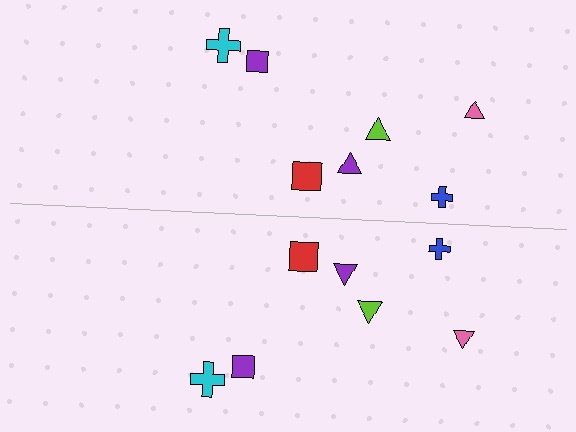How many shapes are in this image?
There are 14 shapes in this image.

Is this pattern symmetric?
Yes, this pattern has bilateral (reflection) symmetry.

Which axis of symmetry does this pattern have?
The pattern has a horizontal axis of symmetry running through the center of the image.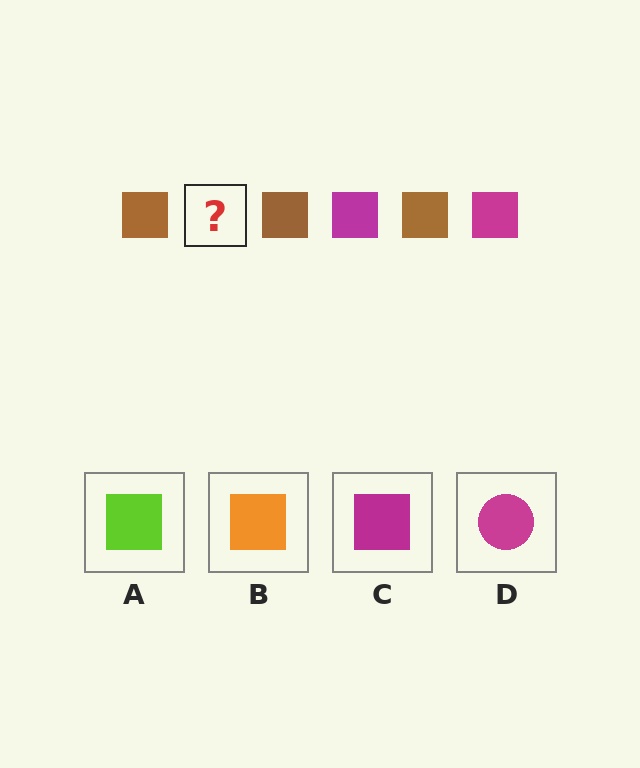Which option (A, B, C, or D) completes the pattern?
C.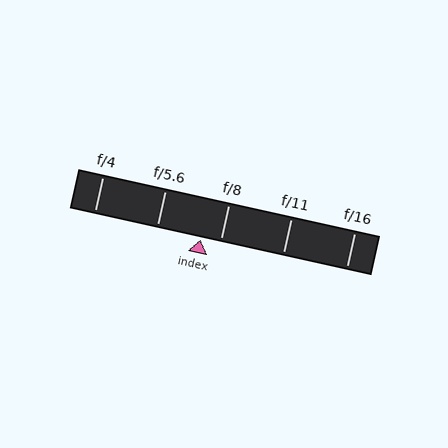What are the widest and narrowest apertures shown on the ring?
The widest aperture shown is f/4 and the narrowest is f/16.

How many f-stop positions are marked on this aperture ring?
There are 5 f-stop positions marked.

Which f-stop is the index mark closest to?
The index mark is closest to f/8.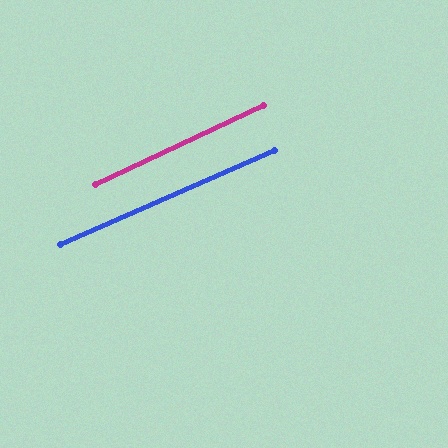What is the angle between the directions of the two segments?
Approximately 2 degrees.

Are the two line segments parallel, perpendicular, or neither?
Parallel — their directions differ by only 1.6°.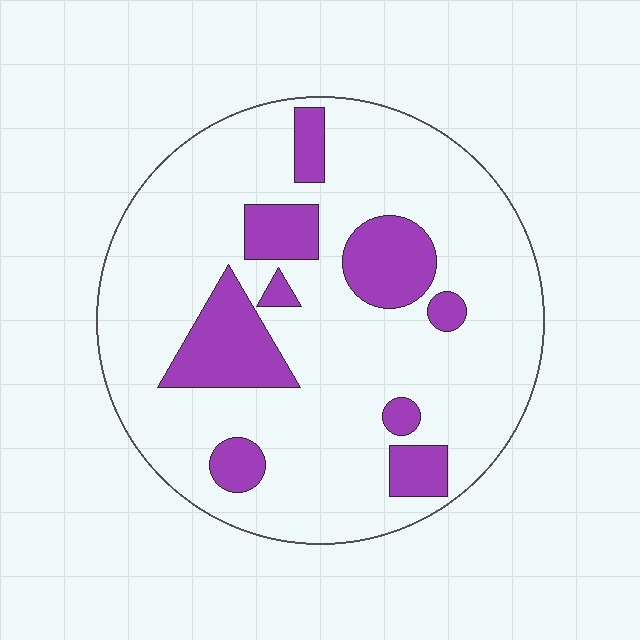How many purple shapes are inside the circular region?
9.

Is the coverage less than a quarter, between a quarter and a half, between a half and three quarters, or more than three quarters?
Less than a quarter.